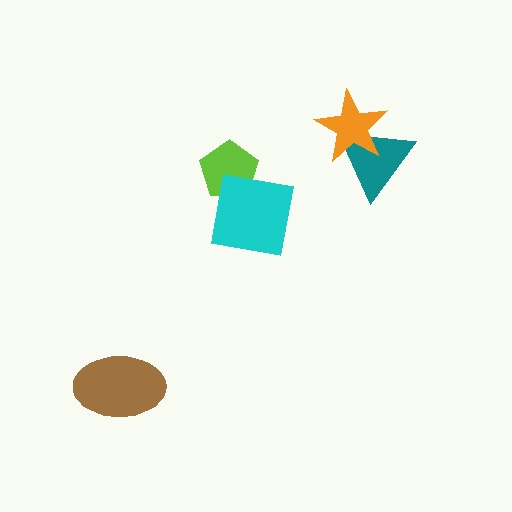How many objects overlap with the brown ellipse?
0 objects overlap with the brown ellipse.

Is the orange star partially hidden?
No, no other shape covers it.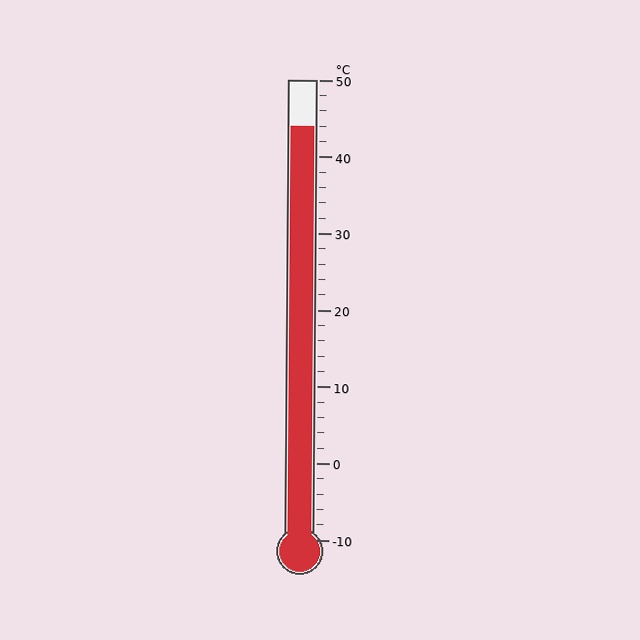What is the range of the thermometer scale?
The thermometer scale ranges from -10°C to 50°C.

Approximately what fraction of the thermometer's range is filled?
The thermometer is filled to approximately 90% of its range.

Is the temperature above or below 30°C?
The temperature is above 30°C.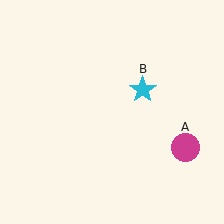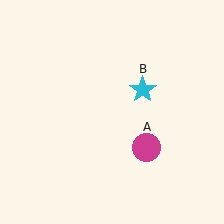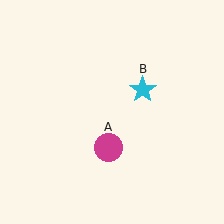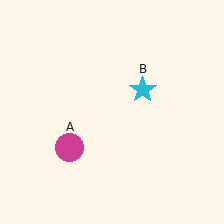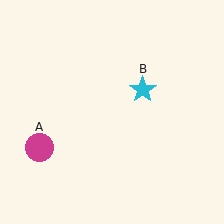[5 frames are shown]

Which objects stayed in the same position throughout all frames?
Cyan star (object B) remained stationary.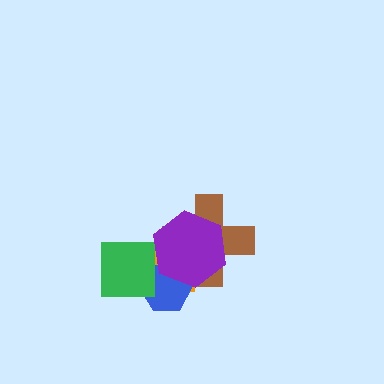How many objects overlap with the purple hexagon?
3 objects overlap with the purple hexagon.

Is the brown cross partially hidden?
Yes, it is partially covered by another shape.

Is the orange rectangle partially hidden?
Yes, it is partially covered by another shape.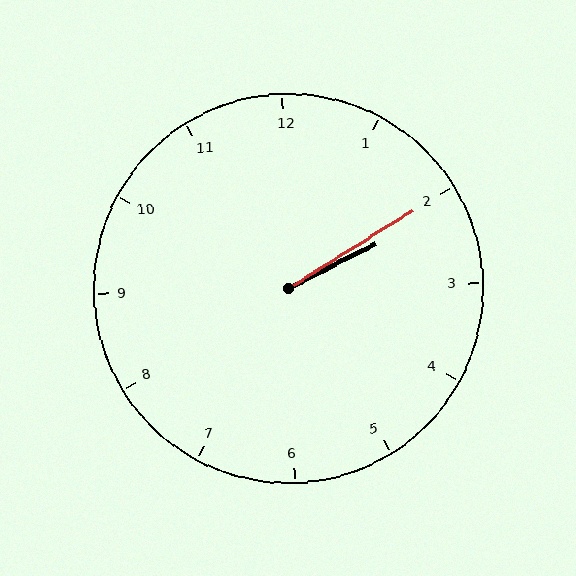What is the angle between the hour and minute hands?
Approximately 5 degrees.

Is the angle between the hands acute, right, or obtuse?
It is acute.